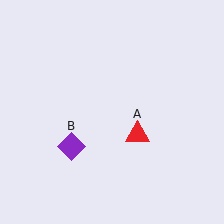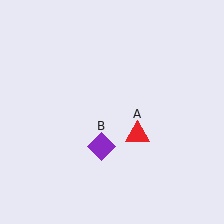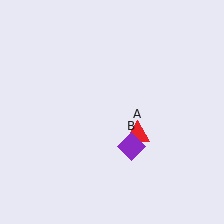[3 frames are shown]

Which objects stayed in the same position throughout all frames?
Red triangle (object A) remained stationary.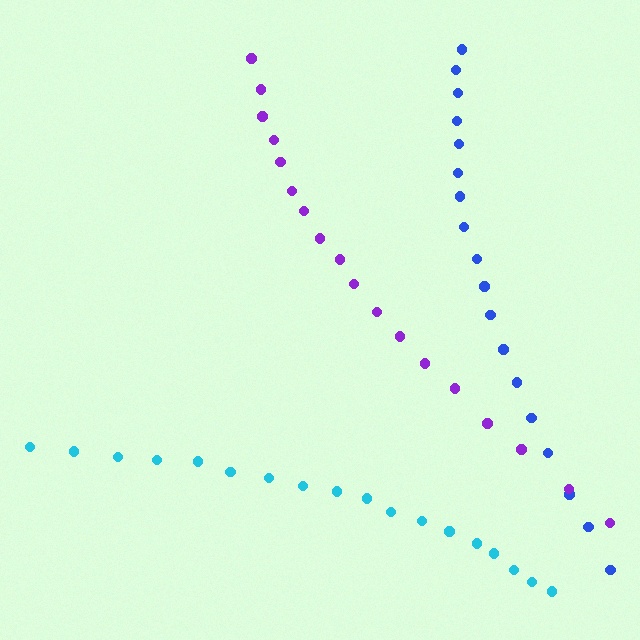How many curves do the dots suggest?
There are 3 distinct paths.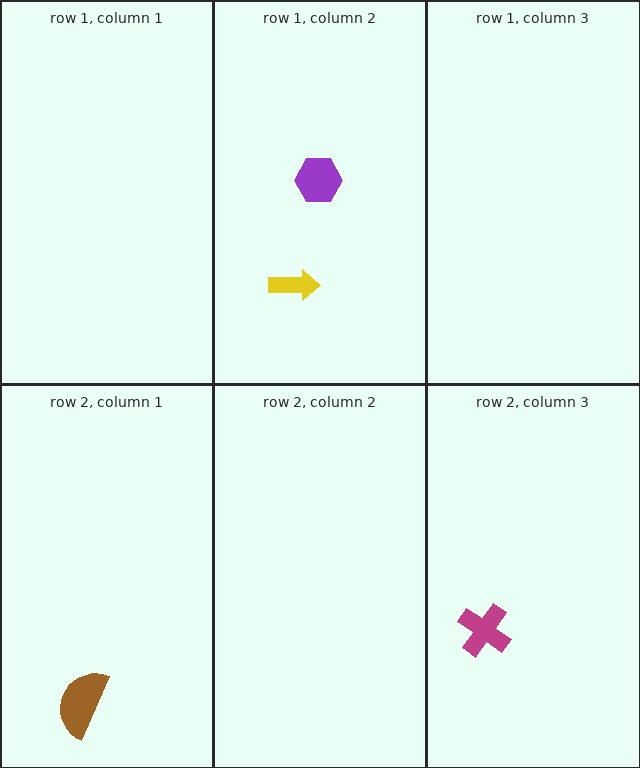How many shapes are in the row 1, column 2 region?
2.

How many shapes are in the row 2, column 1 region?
1.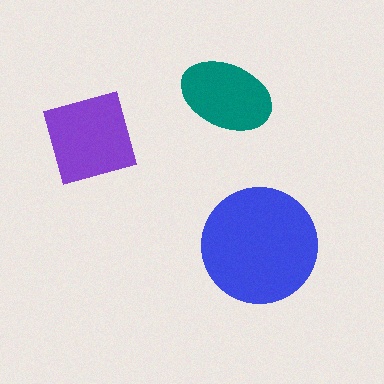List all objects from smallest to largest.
The teal ellipse, the purple diamond, the blue circle.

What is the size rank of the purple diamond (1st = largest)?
2nd.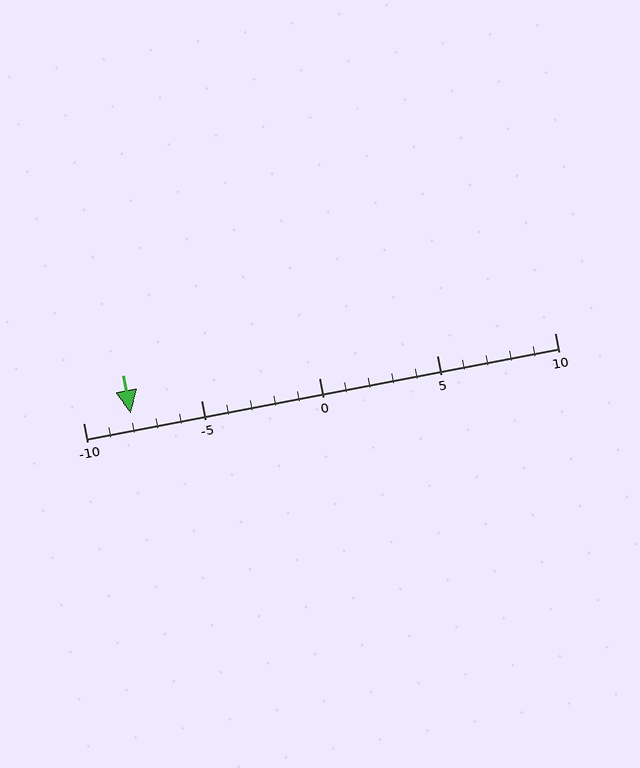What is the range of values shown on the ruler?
The ruler shows values from -10 to 10.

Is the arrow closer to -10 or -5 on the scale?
The arrow is closer to -10.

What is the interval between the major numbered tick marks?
The major tick marks are spaced 5 units apart.